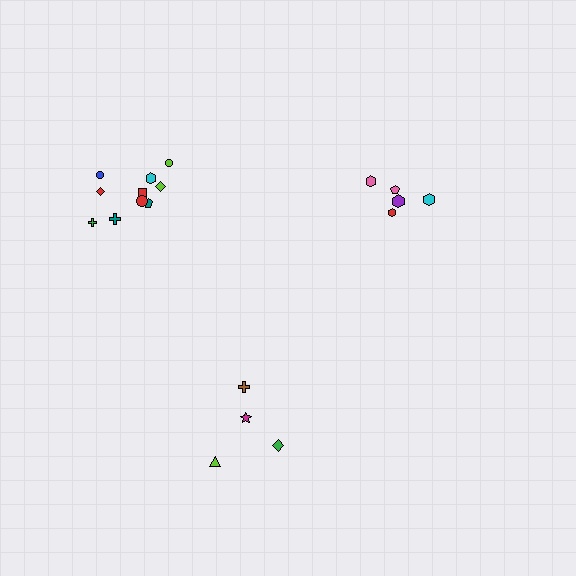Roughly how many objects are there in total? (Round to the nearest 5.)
Roughly 20 objects in total.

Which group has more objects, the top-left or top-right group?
The top-left group.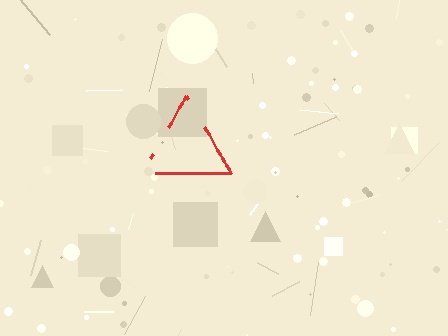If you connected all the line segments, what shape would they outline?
They would outline a triangle.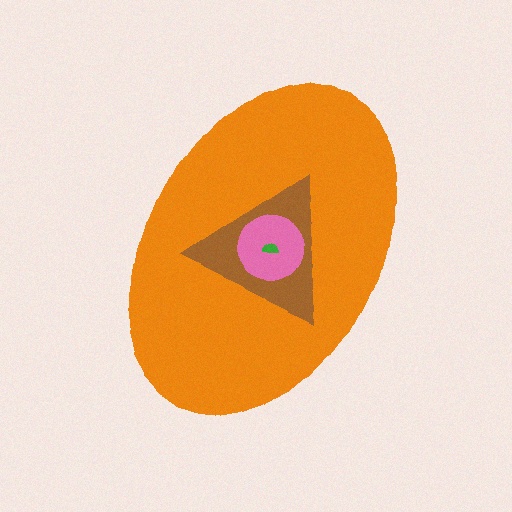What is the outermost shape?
The orange ellipse.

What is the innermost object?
The green semicircle.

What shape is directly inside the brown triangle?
The pink circle.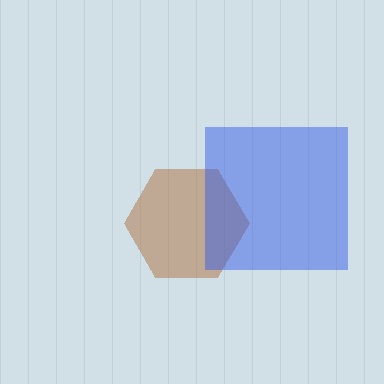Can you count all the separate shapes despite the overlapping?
Yes, there are 2 separate shapes.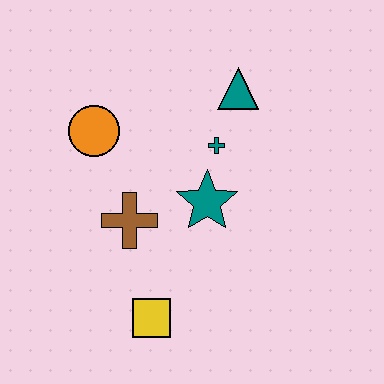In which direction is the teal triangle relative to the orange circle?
The teal triangle is to the right of the orange circle.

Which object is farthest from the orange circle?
The yellow square is farthest from the orange circle.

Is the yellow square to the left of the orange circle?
No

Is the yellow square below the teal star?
Yes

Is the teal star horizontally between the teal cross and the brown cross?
Yes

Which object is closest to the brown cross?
The teal star is closest to the brown cross.